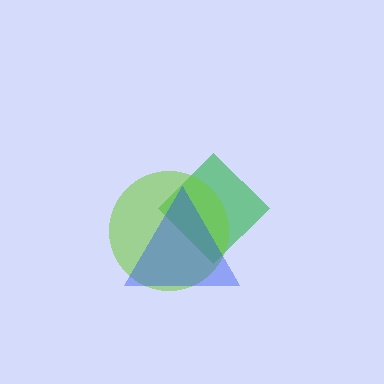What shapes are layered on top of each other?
The layered shapes are: a green diamond, a lime circle, a blue triangle.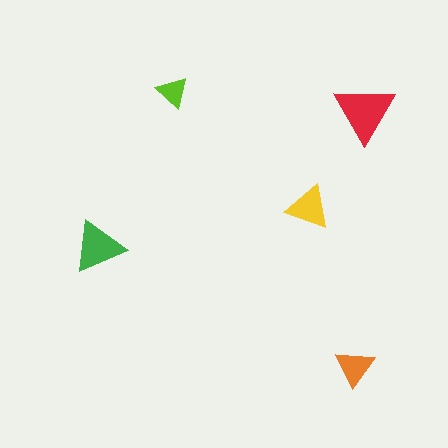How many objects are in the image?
There are 5 objects in the image.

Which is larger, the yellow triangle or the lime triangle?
The yellow one.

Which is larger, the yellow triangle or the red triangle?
The red one.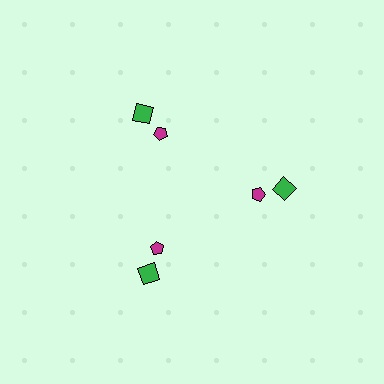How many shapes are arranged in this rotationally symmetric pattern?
There are 6 shapes, arranged in 3 groups of 2.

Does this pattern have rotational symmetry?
Yes, this pattern has 3-fold rotational symmetry. It looks the same after rotating 120 degrees around the center.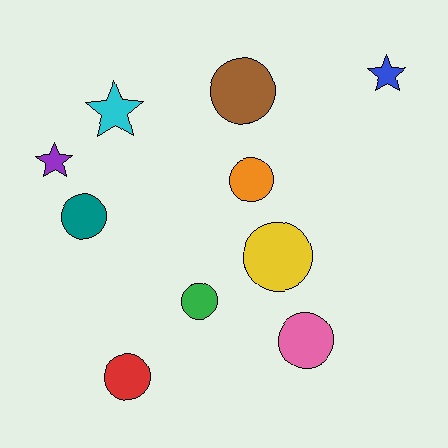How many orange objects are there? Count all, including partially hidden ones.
There is 1 orange object.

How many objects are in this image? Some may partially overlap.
There are 10 objects.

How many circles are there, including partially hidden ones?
There are 7 circles.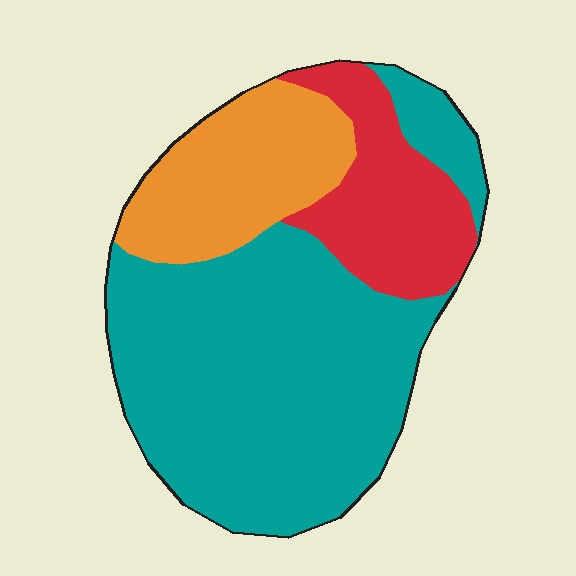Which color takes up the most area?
Teal, at roughly 60%.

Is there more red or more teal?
Teal.